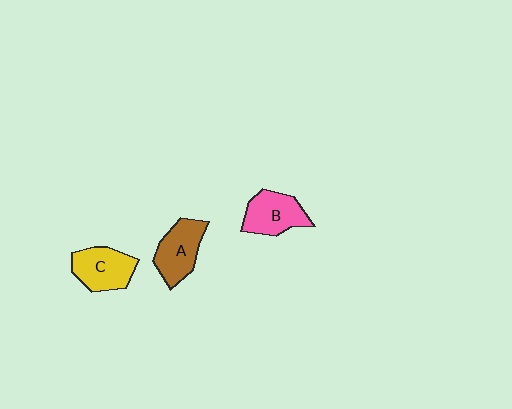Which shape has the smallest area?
Shape B (pink).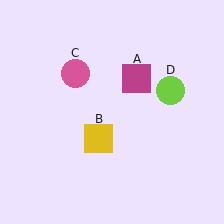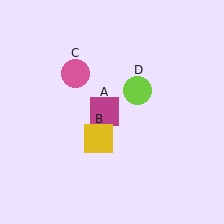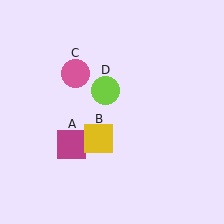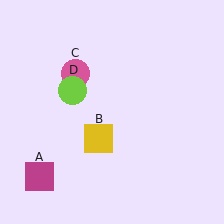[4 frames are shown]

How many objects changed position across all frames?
2 objects changed position: magenta square (object A), lime circle (object D).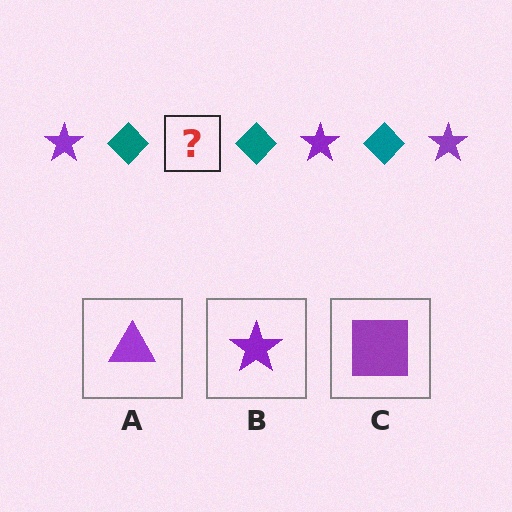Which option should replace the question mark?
Option B.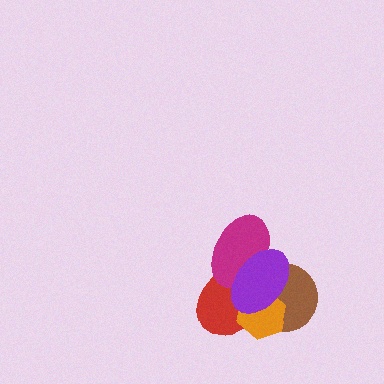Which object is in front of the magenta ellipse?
The purple ellipse is in front of the magenta ellipse.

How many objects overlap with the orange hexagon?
3 objects overlap with the orange hexagon.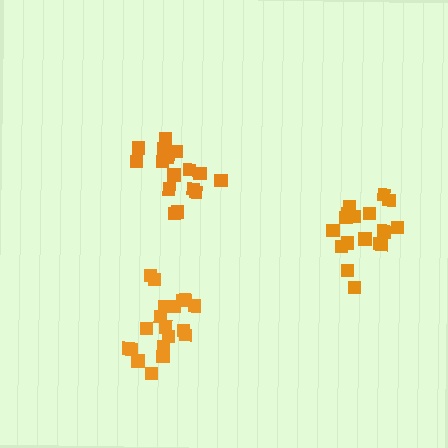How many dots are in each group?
Group 1: 17 dots, Group 2: 18 dots, Group 3: 19 dots (54 total).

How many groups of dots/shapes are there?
There are 3 groups.